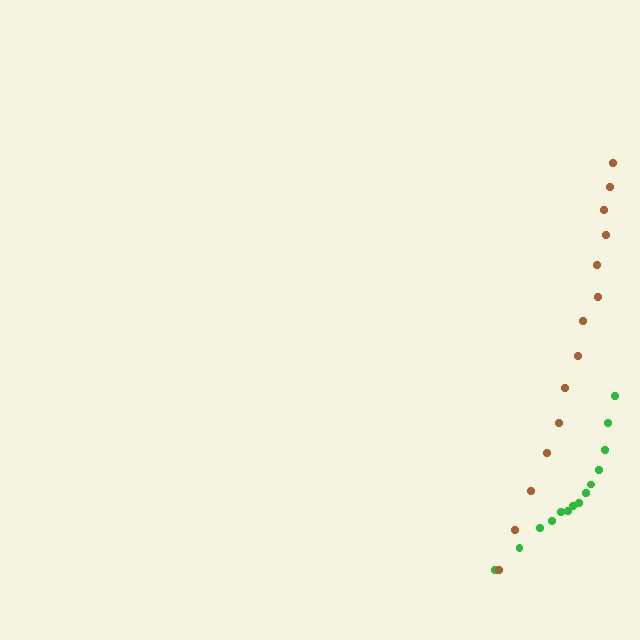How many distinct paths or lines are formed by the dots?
There are 2 distinct paths.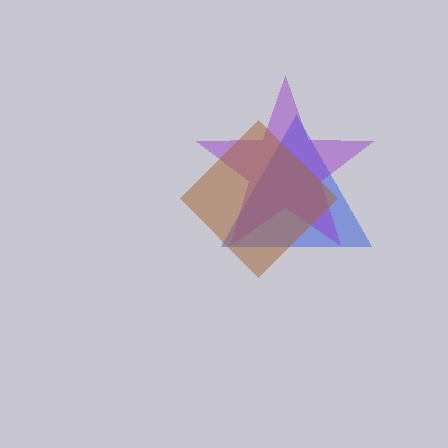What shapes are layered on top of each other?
The layered shapes are: a blue triangle, a purple star, a brown diamond.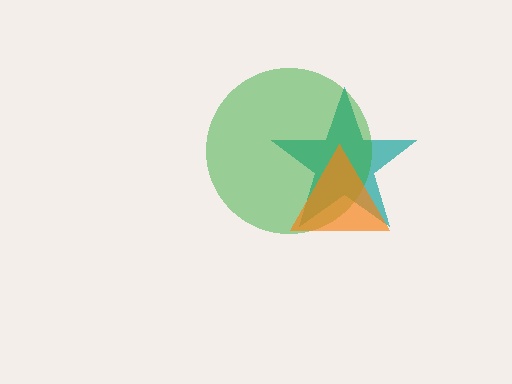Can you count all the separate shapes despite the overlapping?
Yes, there are 3 separate shapes.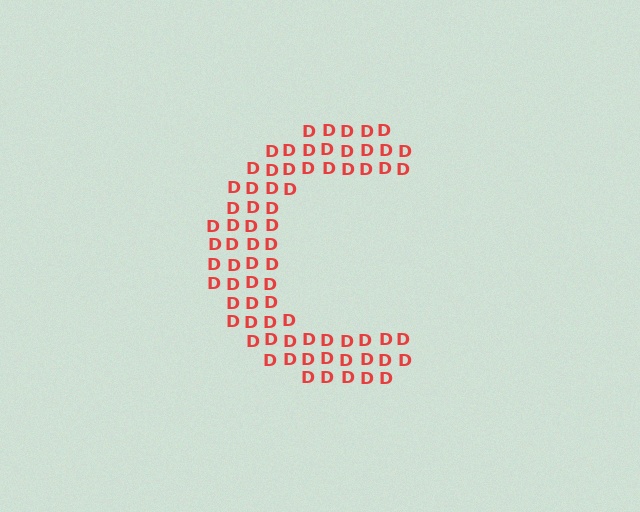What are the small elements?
The small elements are letter D's.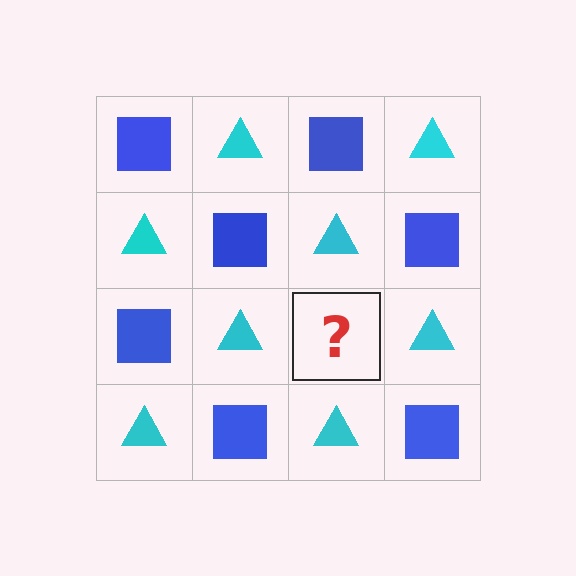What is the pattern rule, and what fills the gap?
The rule is that it alternates blue square and cyan triangle in a checkerboard pattern. The gap should be filled with a blue square.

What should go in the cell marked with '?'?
The missing cell should contain a blue square.